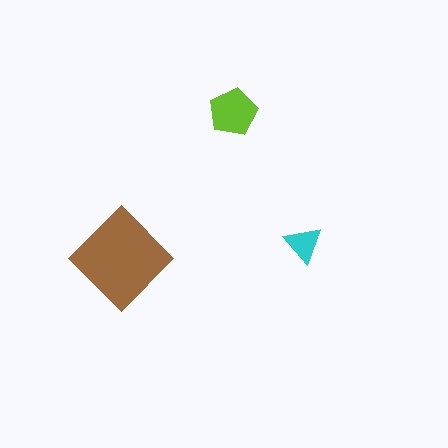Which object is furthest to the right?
The cyan triangle is rightmost.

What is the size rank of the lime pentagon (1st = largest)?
2nd.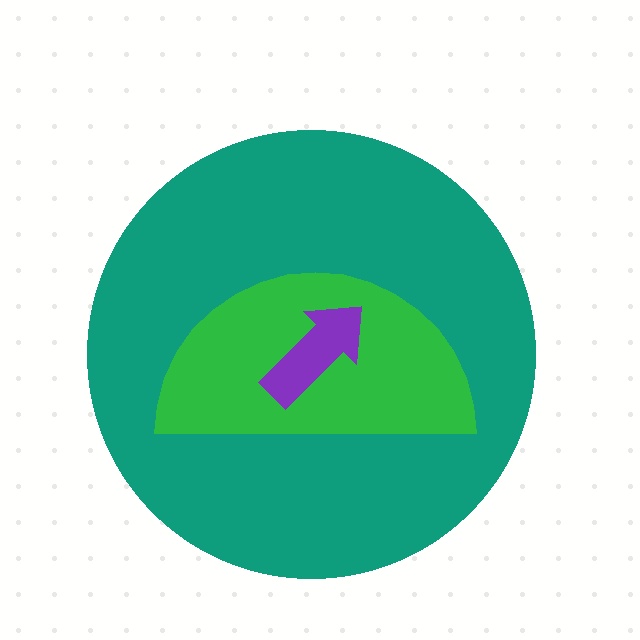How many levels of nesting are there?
3.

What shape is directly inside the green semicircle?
The purple arrow.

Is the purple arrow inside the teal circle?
Yes.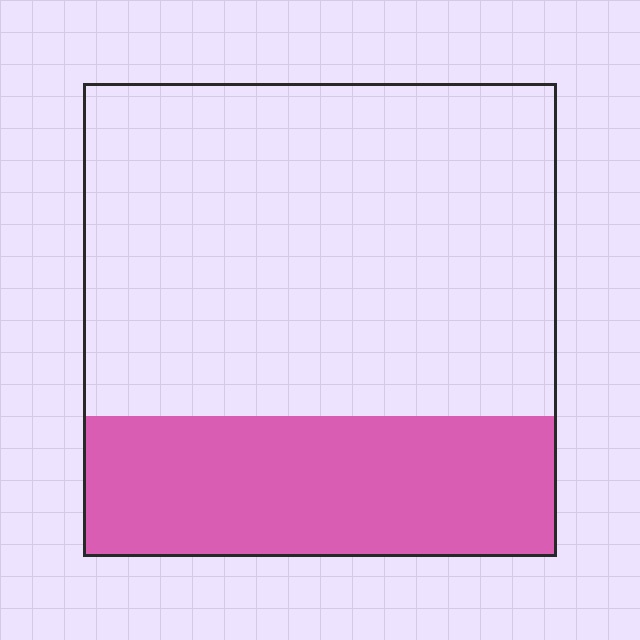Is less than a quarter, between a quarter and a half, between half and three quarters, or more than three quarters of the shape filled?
Between a quarter and a half.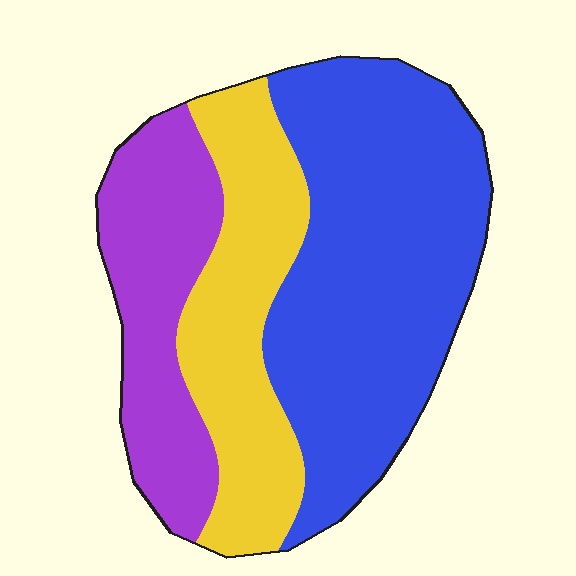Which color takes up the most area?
Blue, at roughly 50%.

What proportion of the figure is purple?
Purple takes up between a sixth and a third of the figure.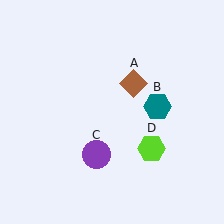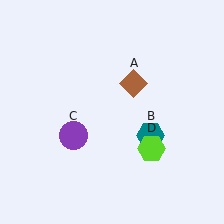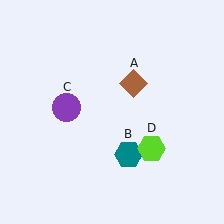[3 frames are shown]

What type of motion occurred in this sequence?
The teal hexagon (object B), purple circle (object C) rotated clockwise around the center of the scene.